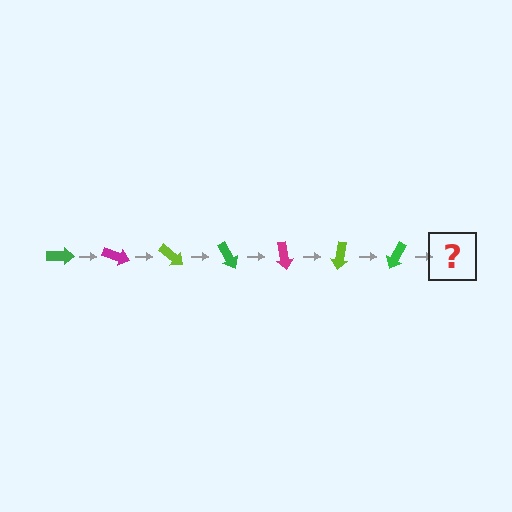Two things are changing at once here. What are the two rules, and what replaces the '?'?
The two rules are that it rotates 20 degrees each step and the color cycles through green, magenta, and lime. The '?' should be a magenta arrow, rotated 140 degrees from the start.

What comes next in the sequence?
The next element should be a magenta arrow, rotated 140 degrees from the start.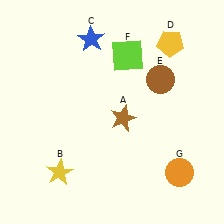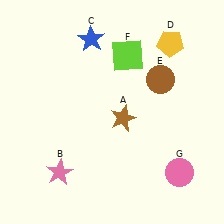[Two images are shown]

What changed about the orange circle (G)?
In Image 1, G is orange. In Image 2, it changed to pink.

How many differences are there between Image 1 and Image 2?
There are 2 differences between the two images.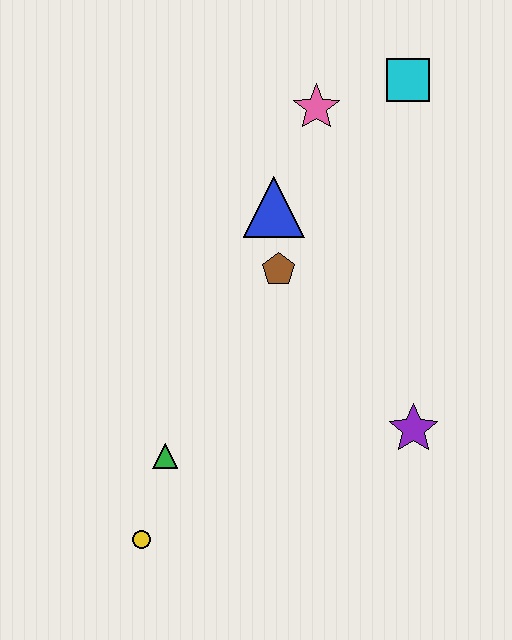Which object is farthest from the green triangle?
The cyan square is farthest from the green triangle.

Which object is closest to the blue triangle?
The brown pentagon is closest to the blue triangle.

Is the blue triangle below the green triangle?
No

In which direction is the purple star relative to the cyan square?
The purple star is below the cyan square.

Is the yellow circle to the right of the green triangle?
No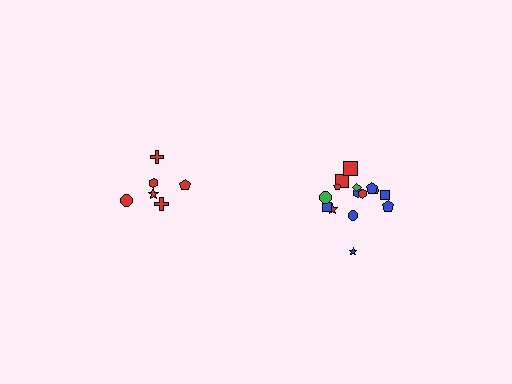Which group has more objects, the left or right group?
The right group.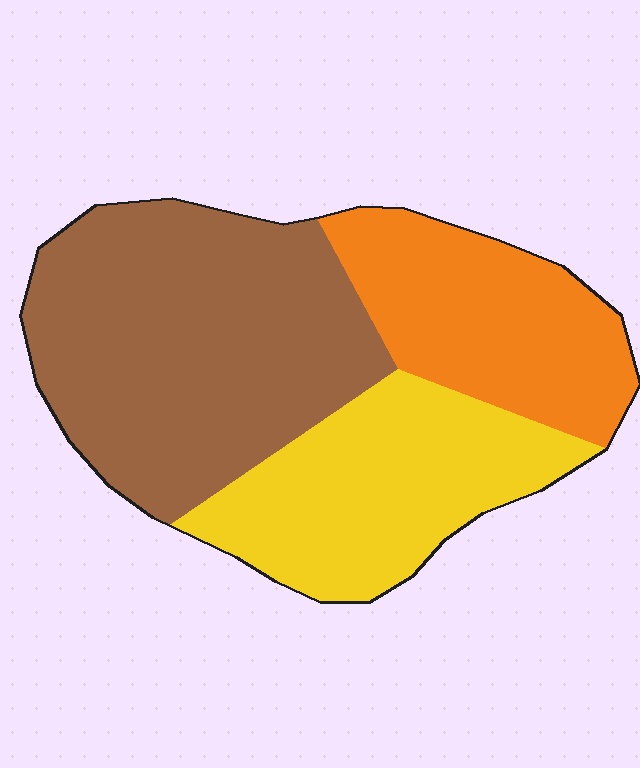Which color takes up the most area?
Brown, at roughly 45%.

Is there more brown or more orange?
Brown.